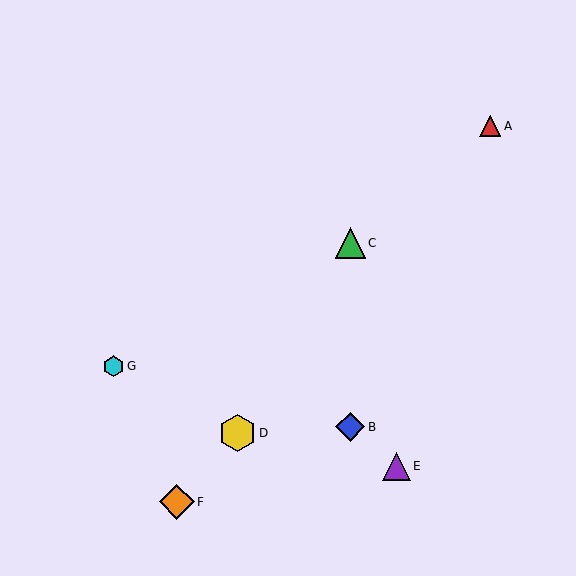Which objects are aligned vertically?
Objects B, C are aligned vertically.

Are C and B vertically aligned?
Yes, both are at x≈350.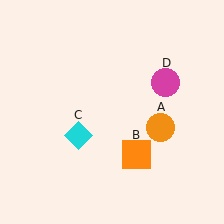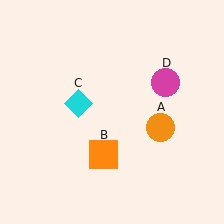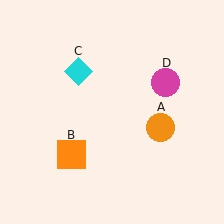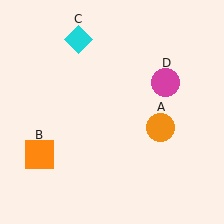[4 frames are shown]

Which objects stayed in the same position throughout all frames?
Orange circle (object A) and magenta circle (object D) remained stationary.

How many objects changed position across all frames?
2 objects changed position: orange square (object B), cyan diamond (object C).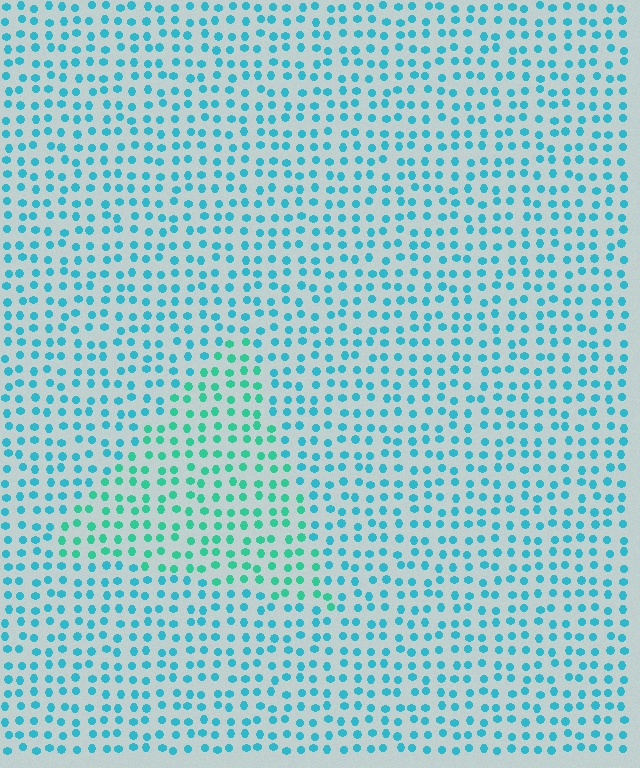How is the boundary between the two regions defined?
The boundary is defined purely by a slight shift in hue (about 28 degrees). Spacing, size, and orientation are identical on both sides.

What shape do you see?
I see a triangle.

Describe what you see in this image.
The image is filled with small cyan elements in a uniform arrangement. A triangle-shaped region is visible where the elements are tinted to a slightly different hue, forming a subtle color boundary.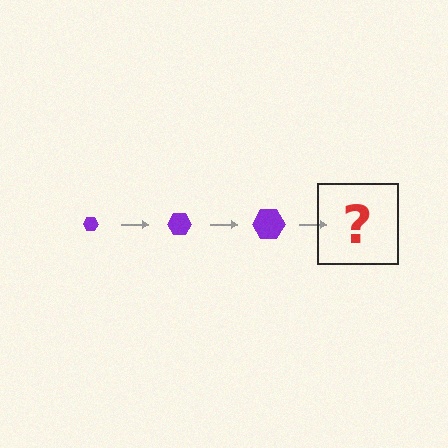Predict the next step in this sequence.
The next step is a purple hexagon, larger than the previous one.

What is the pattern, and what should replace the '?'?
The pattern is that the hexagon gets progressively larger each step. The '?' should be a purple hexagon, larger than the previous one.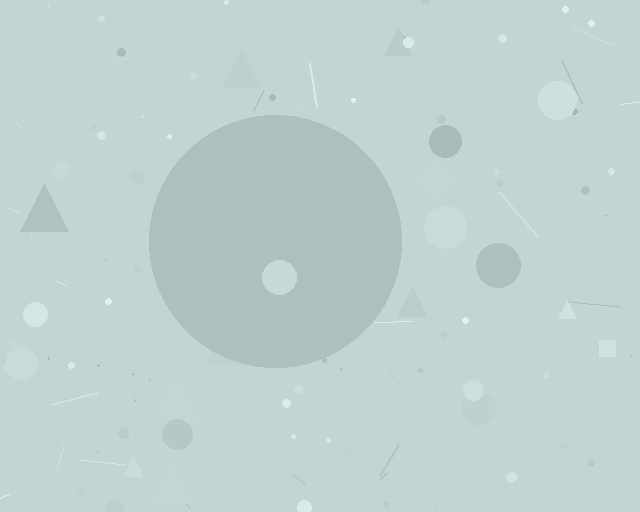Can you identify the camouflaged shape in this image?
The camouflaged shape is a circle.